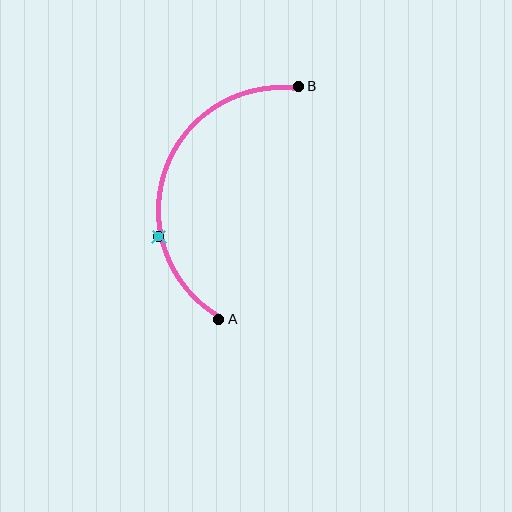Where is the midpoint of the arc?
The arc midpoint is the point on the curve farthest from the straight line joining A and B. It sits to the left of that line.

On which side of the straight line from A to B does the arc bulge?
The arc bulges to the left of the straight line connecting A and B.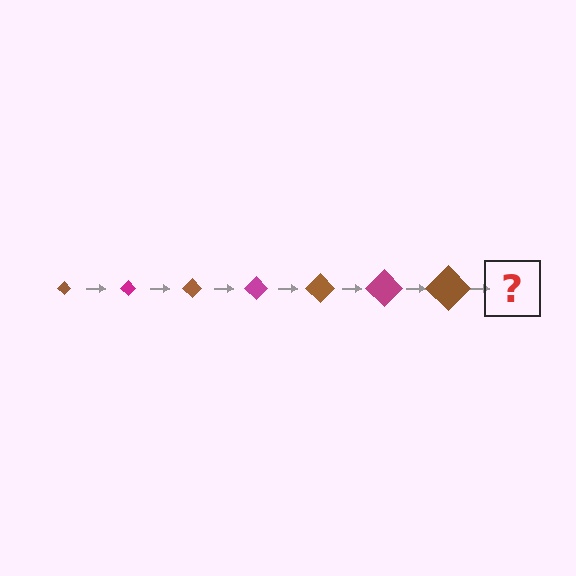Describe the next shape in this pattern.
It should be a magenta diamond, larger than the previous one.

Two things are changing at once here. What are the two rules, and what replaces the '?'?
The two rules are that the diamond grows larger each step and the color cycles through brown and magenta. The '?' should be a magenta diamond, larger than the previous one.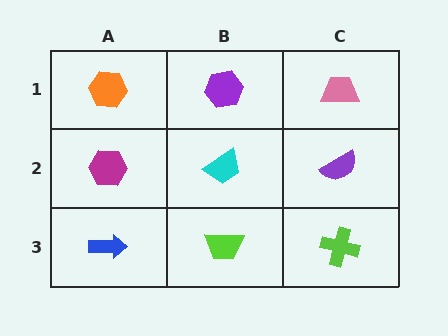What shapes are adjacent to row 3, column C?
A purple semicircle (row 2, column C), a lime trapezoid (row 3, column B).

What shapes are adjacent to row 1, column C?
A purple semicircle (row 2, column C), a purple hexagon (row 1, column B).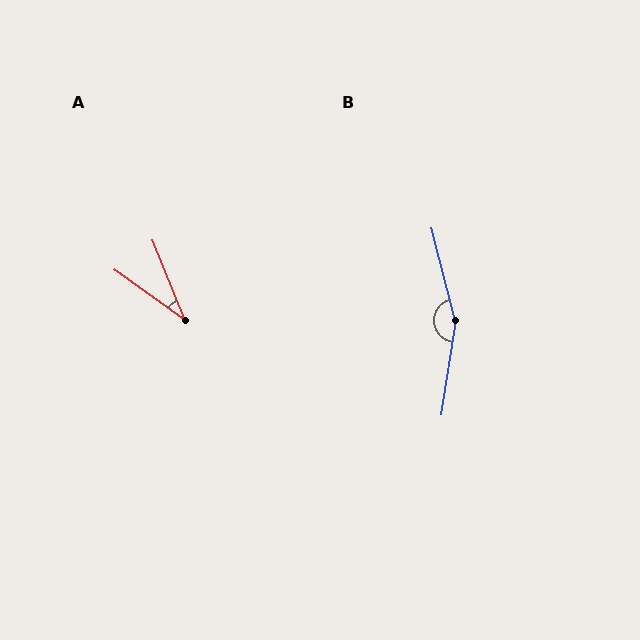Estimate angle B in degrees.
Approximately 157 degrees.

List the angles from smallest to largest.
A (33°), B (157°).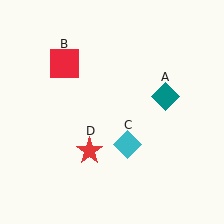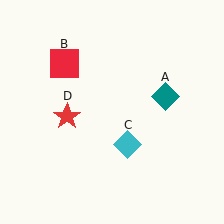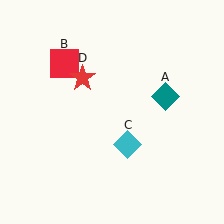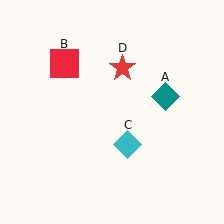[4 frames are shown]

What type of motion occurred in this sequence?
The red star (object D) rotated clockwise around the center of the scene.